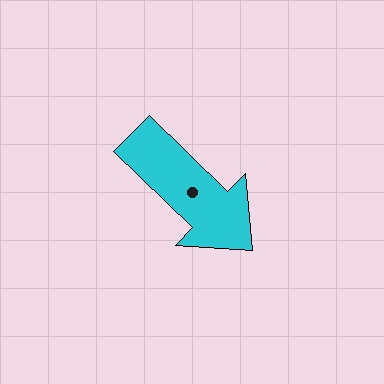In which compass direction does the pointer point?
Southeast.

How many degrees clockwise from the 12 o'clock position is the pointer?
Approximately 134 degrees.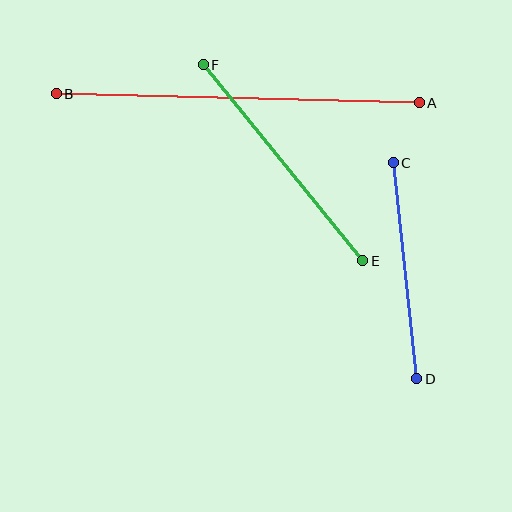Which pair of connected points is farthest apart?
Points A and B are farthest apart.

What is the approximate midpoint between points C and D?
The midpoint is at approximately (405, 271) pixels.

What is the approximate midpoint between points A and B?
The midpoint is at approximately (238, 98) pixels.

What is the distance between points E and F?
The distance is approximately 252 pixels.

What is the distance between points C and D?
The distance is approximately 217 pixels.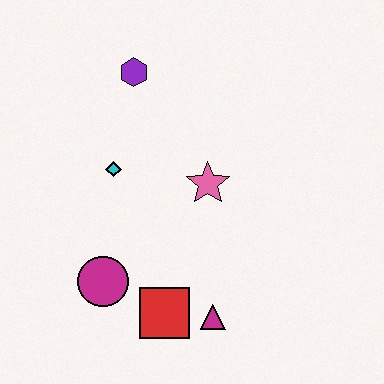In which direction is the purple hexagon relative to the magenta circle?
The purple hexagon is above the magenta circle.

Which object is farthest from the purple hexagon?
The magenta triangle is farthest from the purple hexagon.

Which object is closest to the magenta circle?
The red square is closest to the magenta circle.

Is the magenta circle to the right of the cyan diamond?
No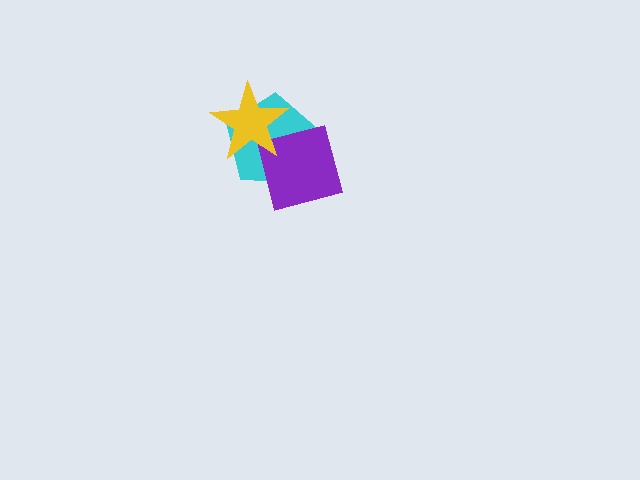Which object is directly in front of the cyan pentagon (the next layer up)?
The purple square is directly in front of the cyan pentagon.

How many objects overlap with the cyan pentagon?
2 objects overlap with the cyan pentagon.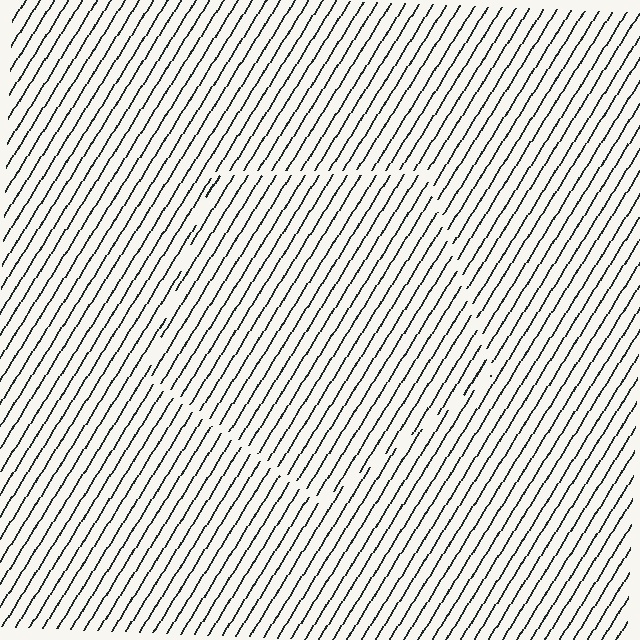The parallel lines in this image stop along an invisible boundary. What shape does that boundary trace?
An illusory pentagon. The interior of the shape contains the same grating, shifted by half a period — the contour is defined by the phase discontinuity where line-ends from the inner and outer gratings abut.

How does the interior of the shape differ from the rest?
The interior of the shape contains the same grating, shifted by half a period — the contour is defined by the phase discontinuity where line-ends from the inner and outer gratings abut.